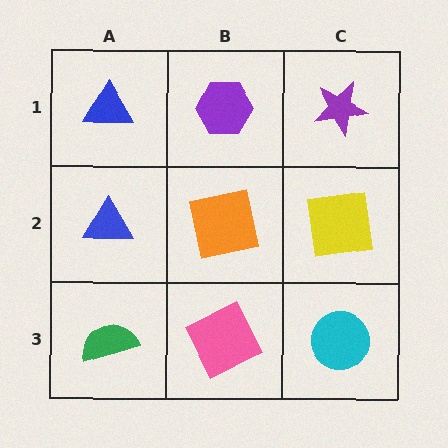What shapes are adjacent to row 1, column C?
A yellow square (row 2, column C), a purple hexagon (row 1, column B).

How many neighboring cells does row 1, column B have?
3.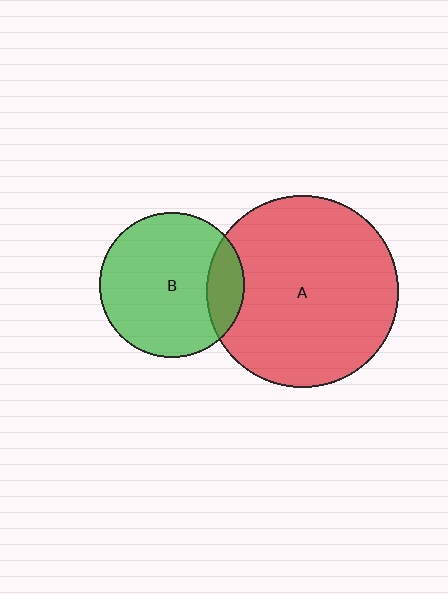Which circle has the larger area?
Circle A (red).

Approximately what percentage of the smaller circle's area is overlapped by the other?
Approximately 15%.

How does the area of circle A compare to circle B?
Approximately 1.7 times.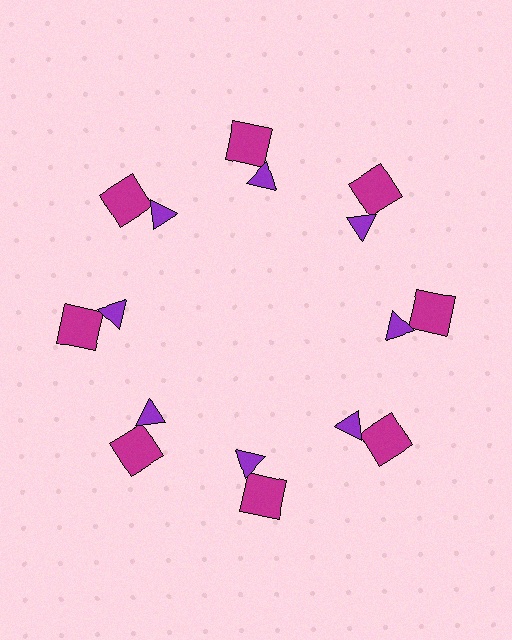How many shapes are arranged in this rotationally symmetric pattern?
There are 16 shapes, arranged in 8 groups of 2.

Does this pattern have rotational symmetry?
Yes, this pattern has 8-fold rotational symmetry. It looks the same after rotating 45 degrees around the center.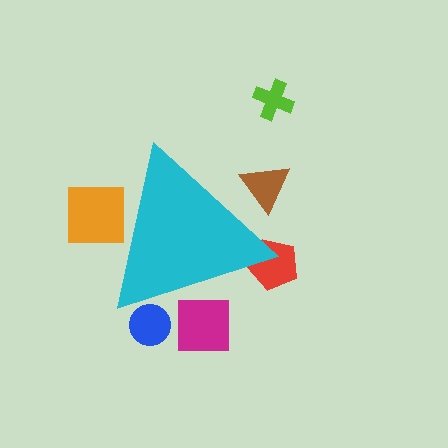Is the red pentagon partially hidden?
Yes, the red pentagon is partially hidden behind the cyan triangle.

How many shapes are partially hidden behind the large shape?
5 shapes are partially hidden.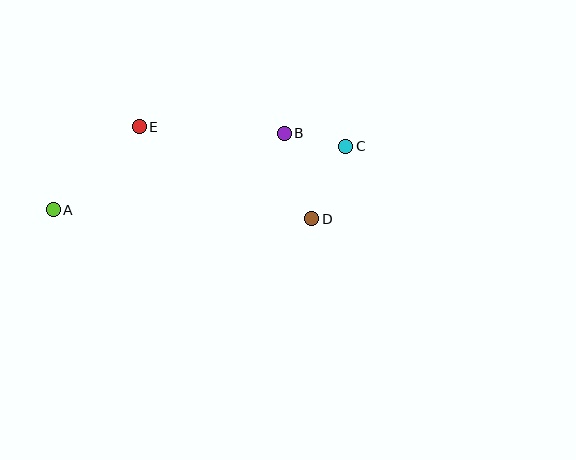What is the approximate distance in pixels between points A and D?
The distance between A and D is approximately 259 pixels.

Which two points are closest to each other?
Points B and C are closest to each other.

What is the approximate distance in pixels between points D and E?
The distance between D and E is approximately 196 pixels.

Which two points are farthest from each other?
Points A and C are farthest from each other.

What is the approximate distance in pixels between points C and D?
The distance between C and D is approximately 80 pixels.